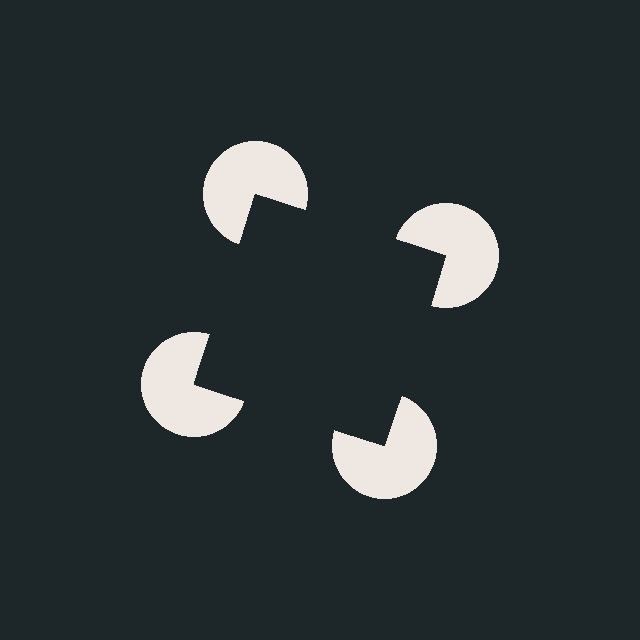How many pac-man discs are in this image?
There are 4 — one at each vertex of the illusory square.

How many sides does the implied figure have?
4 sides.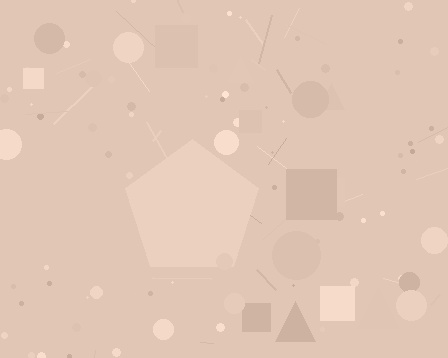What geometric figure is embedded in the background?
A pentagon is embedded in the background.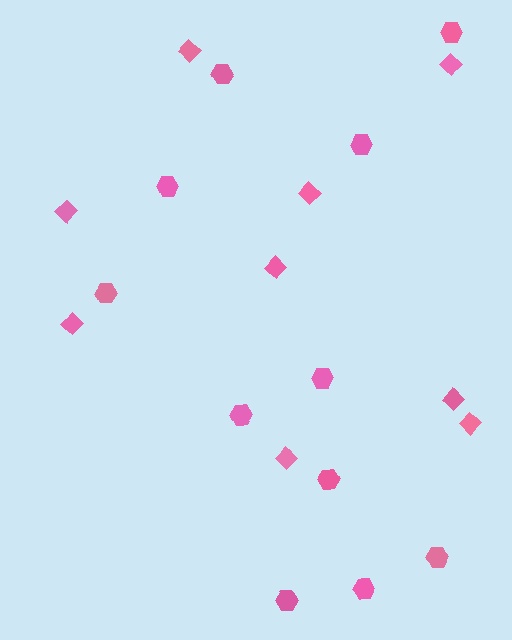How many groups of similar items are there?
There are 2 groups: one group of hexagons (11) and one group of diamonds (9).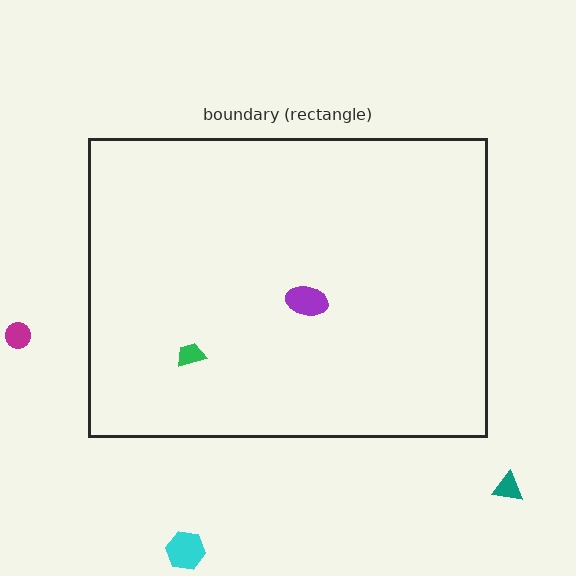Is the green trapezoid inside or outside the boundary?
Inside.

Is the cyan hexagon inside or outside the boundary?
Outside.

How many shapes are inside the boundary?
2 inside, 3 outside.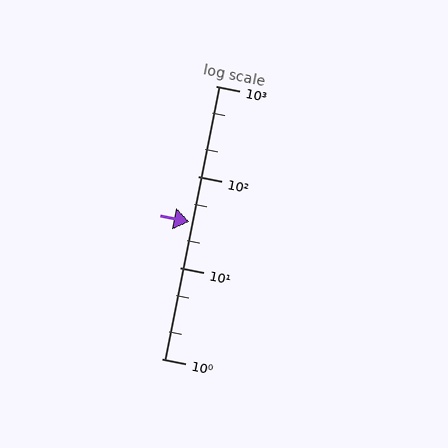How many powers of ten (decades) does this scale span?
The scale spans 3 decades, from 1 to 1000.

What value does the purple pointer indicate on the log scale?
The pointer indicates approximately 32.